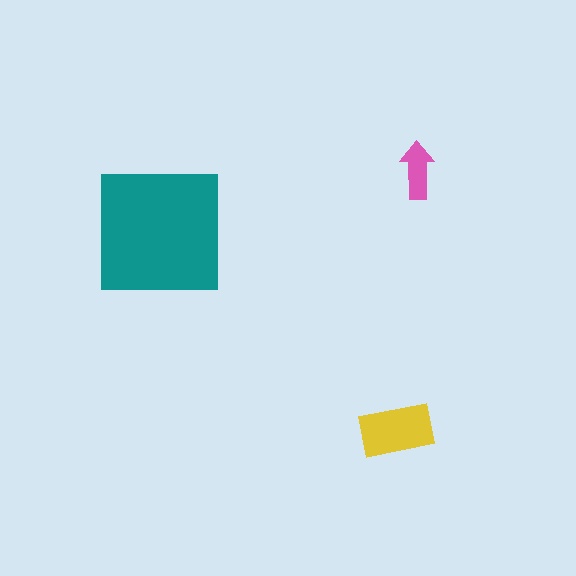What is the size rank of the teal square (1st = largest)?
1st.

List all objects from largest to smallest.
The teal square, the yellow rectangle, the pink arrow.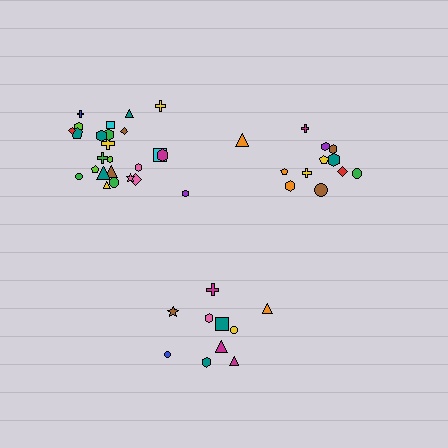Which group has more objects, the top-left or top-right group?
The top-left group.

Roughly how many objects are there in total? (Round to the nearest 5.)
Roughly 45 objects in total.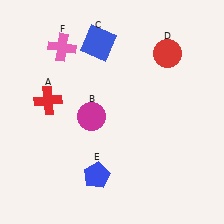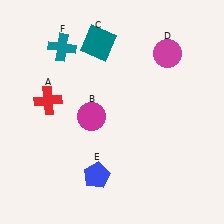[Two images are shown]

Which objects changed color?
C changed from blue to teal. D changed from red to magenta. F changed from pink to teal.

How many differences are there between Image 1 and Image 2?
There are 3 differences between the two images.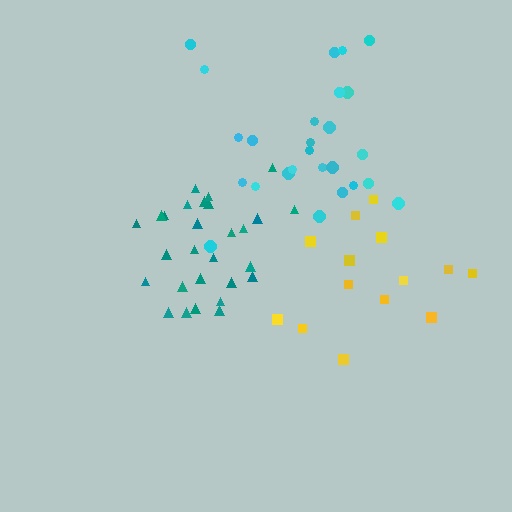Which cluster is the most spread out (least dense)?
Yellow.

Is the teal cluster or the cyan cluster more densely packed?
Teal.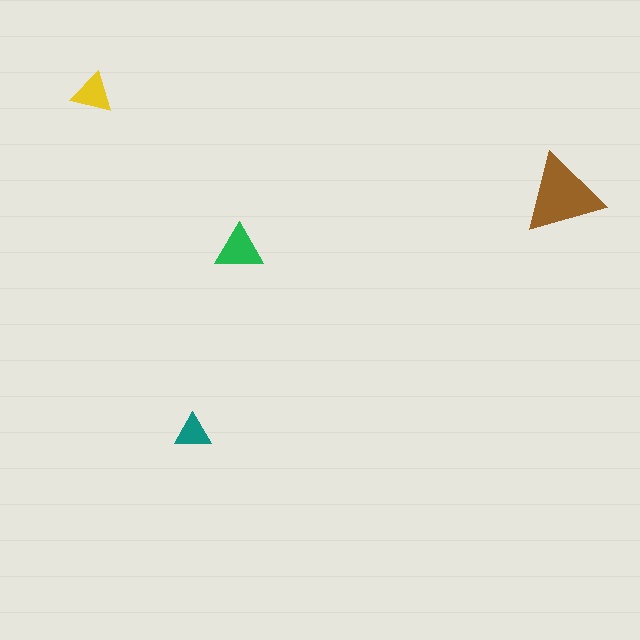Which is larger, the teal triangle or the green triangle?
The green one.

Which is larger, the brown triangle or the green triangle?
The brown one.